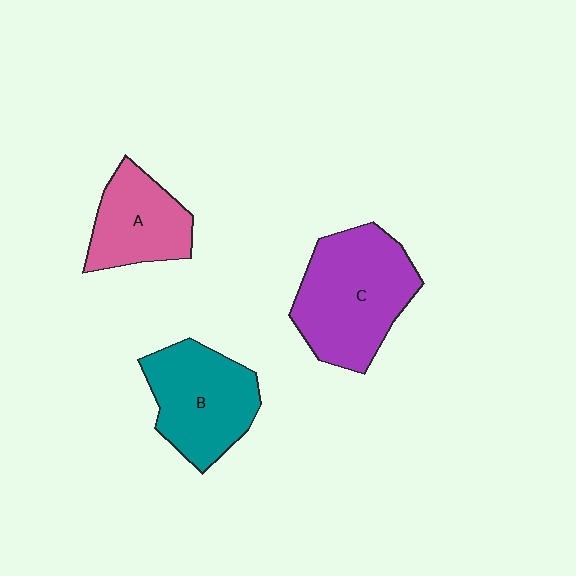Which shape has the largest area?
Shape C (purple).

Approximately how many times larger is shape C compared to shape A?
Approximately 1.6 times.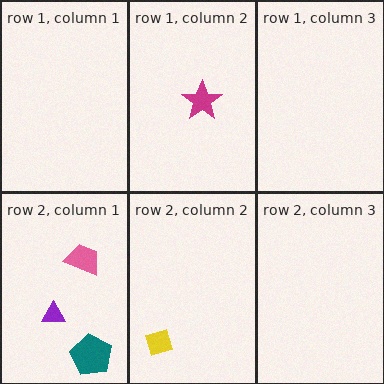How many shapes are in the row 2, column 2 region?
1.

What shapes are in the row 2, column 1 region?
The pink trapezoid, the teal pentagon, the purple triangle.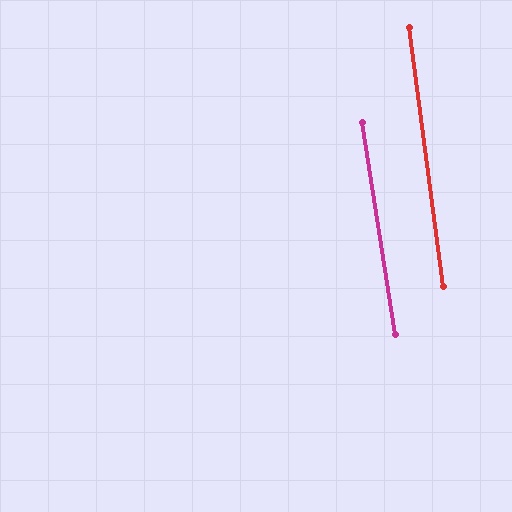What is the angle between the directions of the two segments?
Approximately 1 degree.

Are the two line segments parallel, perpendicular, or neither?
Parallel — their directions differ by only 1.3°.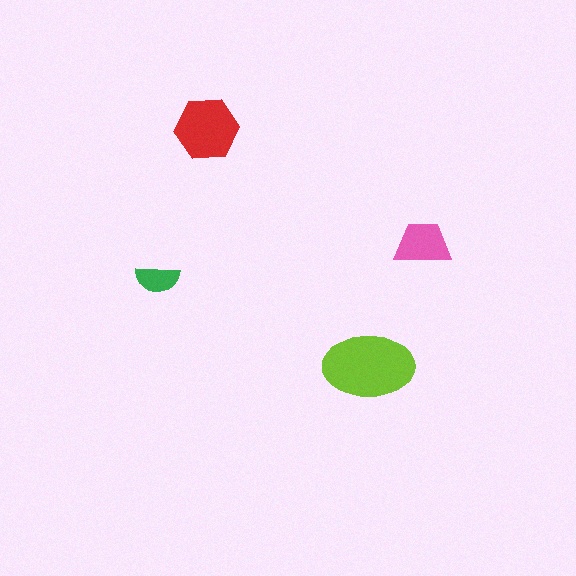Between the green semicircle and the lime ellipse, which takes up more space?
The lime ellipse.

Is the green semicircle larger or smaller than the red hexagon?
Smaller.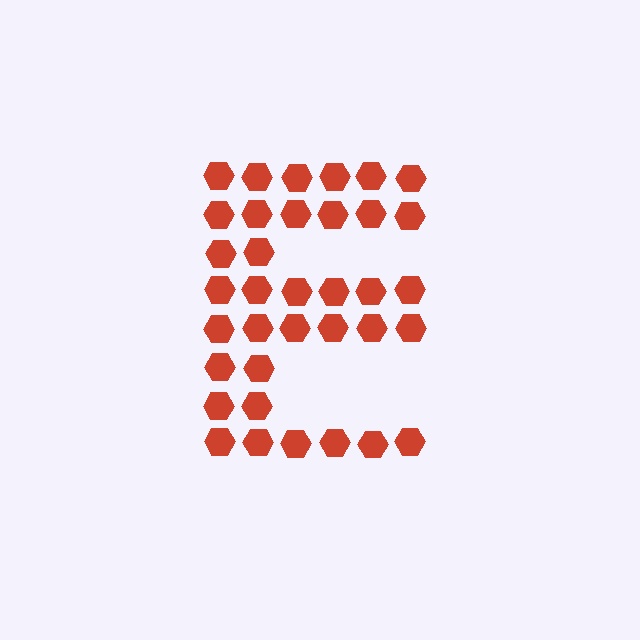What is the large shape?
The large shape is the letter E.